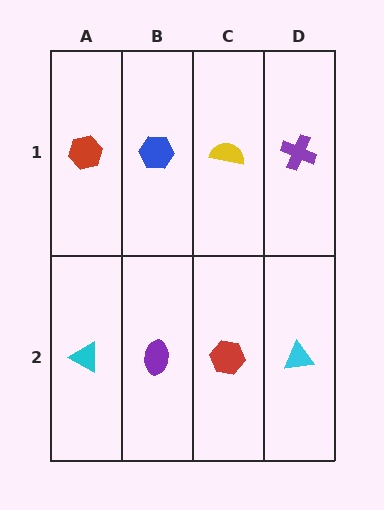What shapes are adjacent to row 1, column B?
A purple ellipse (row 2, column B), a red hexagon (row 1, column A), a yellow semicircle (row 1, column C).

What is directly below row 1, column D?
A cyan triangle.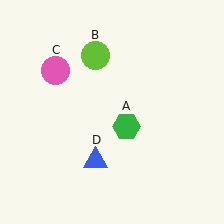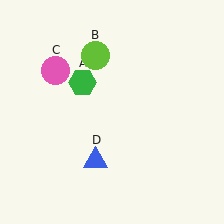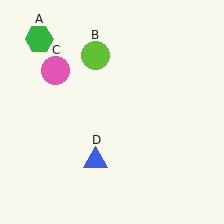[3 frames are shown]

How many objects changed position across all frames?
1 object changed position: green hexagon (object A).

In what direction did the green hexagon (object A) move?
The green hexagon (object A) moved up and to the left.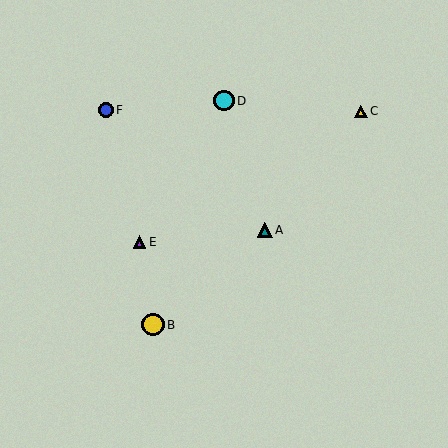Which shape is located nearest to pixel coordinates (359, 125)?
The yellow triangle (labeled C) at (361, 111) is nearest to that location.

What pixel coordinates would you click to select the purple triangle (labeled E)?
Click at (139, 242) to select the purple triangle E.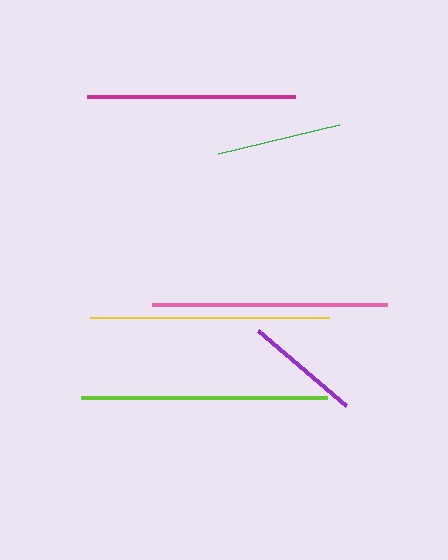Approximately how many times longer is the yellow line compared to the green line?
The yellow line is approximately 1.9 times the length of the green line.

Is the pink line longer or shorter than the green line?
The pink line is longer than the green line.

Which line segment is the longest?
The lime line is the longest at approximately 246 pixels.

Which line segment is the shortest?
The purple line is the shortest at approximately 116 pixels.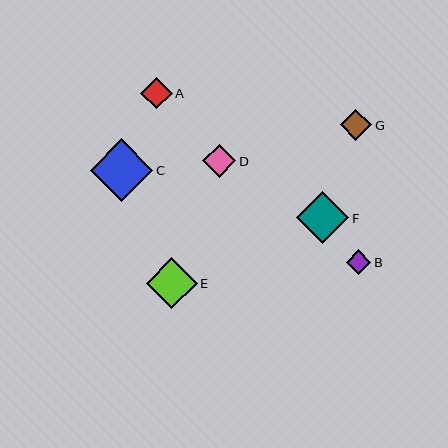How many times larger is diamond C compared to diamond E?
Diamond C is approximately 1.2 times the size of diamond E.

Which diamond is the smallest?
Diamond B is the smallest with a size of approximately 24 pixels.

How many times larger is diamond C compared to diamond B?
Diamond C is approximately 2.6 times the size of diamond B.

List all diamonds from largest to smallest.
From largest to smallest: C, F, E, D, A, G, B.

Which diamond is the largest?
Diamond C is the largest with a size of approximately 63 pixels.